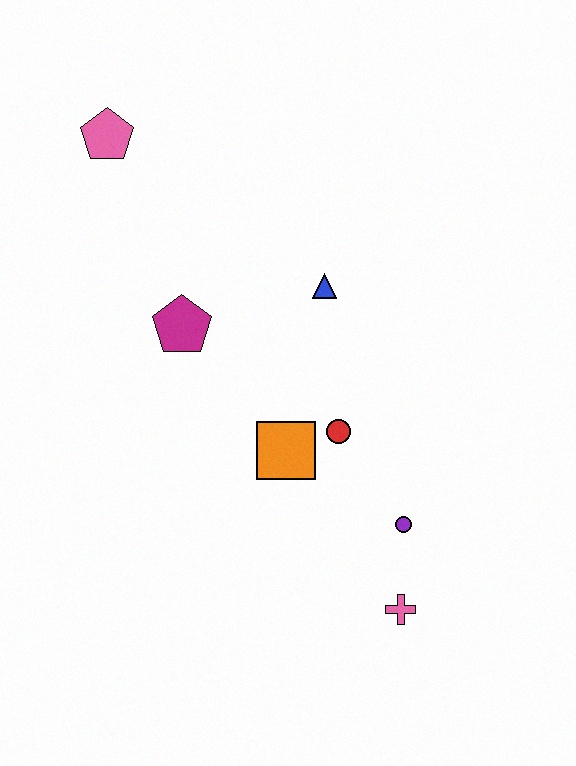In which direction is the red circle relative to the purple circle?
The red circle is above the purple circle.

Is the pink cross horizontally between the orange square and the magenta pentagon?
No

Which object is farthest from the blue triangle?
The pink cross is farthest from the blue triangle.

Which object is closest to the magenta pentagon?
The blue triangle is closest to the magenta pentagon.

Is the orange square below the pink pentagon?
Yes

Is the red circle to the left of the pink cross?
Yes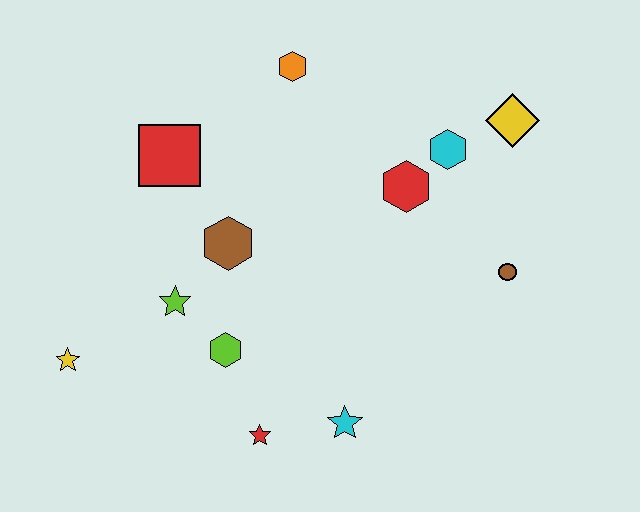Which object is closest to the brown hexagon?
The lime star is closest to the brown hexagon.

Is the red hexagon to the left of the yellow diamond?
Yes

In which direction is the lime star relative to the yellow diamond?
The lime star is to the left of the yellow diamond.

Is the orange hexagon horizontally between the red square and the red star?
No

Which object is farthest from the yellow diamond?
The yellow star is farthest from the yellow diamond.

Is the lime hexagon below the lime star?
Yes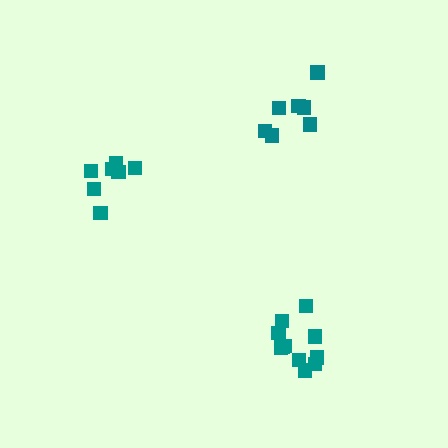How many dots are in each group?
Group 1: 11 dots, Group 2: 7 dots, Group 3: 7 dots (25 total).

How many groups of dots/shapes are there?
There are 3 groups.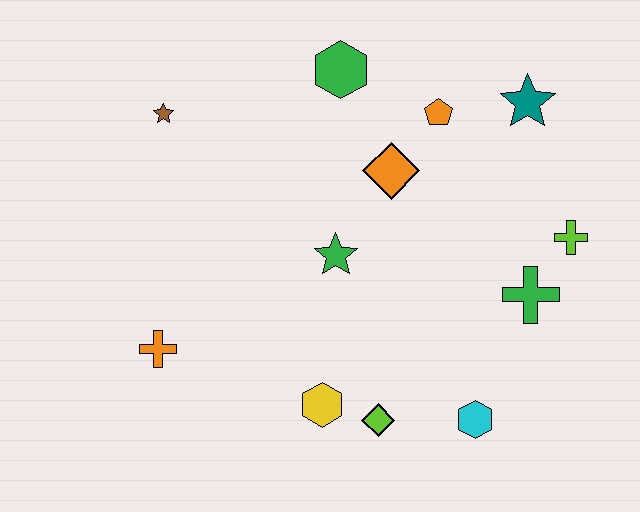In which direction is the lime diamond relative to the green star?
The lime diamond is below the green star.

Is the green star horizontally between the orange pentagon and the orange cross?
Yes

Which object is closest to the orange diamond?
The orange pentagon is closest to the orange diamond.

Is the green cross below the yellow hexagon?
No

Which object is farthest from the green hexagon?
The cyan hexagon is farthest from the green hexagon.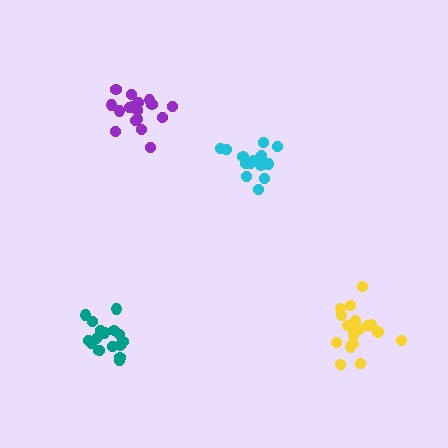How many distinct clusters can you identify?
There are 4 distinct clusters.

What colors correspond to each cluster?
The clusters are colored: cyan, yellow, purple, teal.